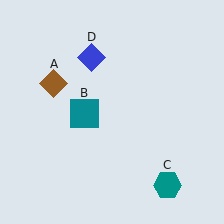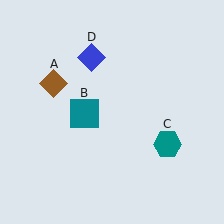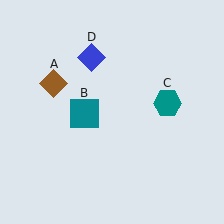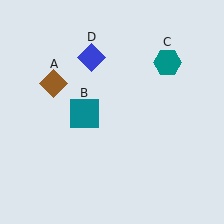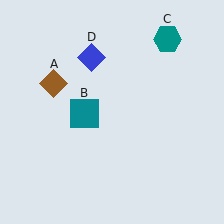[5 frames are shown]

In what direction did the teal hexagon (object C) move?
The teal hexagon (object C) moved up.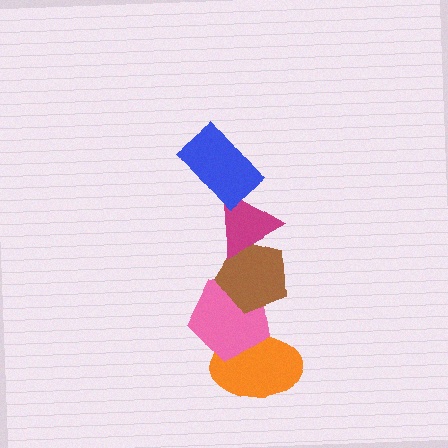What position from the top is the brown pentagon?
The brown pentagon is 3rd from the top.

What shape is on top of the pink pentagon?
The brown pentagon is on top of the pink pentagon.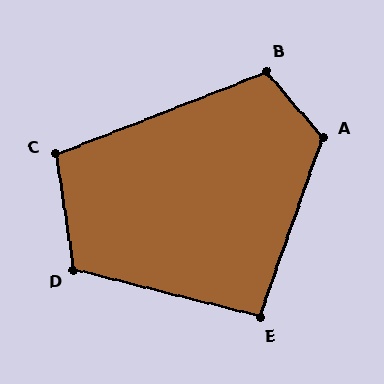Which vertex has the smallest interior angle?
E, at approximately 95 degrees.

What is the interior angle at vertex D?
Approximately 113 degrees (obtuse).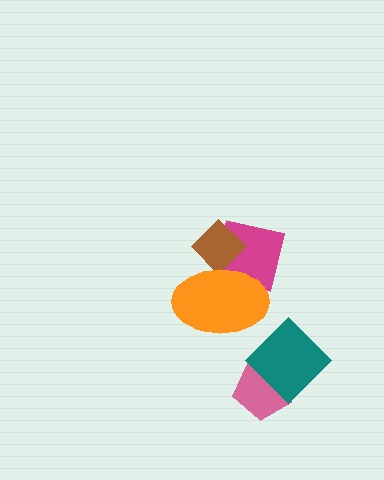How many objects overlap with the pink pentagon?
1 object overlaps with the pink pentagon.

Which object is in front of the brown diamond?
The orange ellipse is in front of the brown diamond.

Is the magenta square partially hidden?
Yes, it is partially covered by another shape.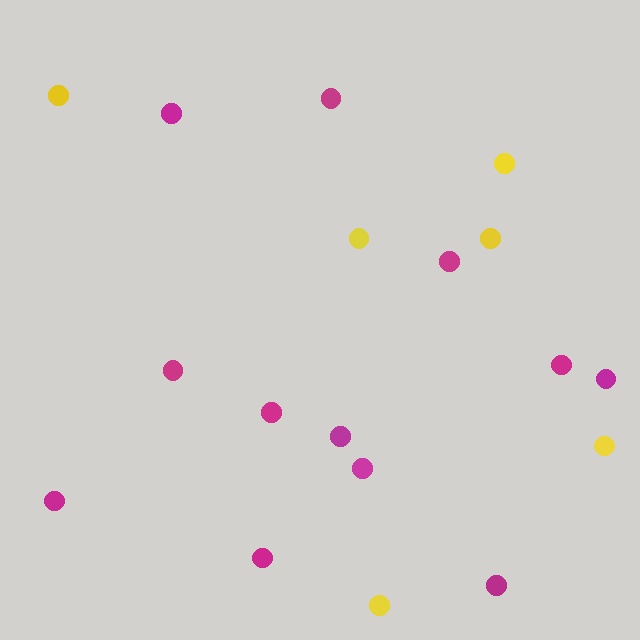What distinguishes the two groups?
There are 2 groups: one group of yellow circles (6) and one group of magenta circles (12).